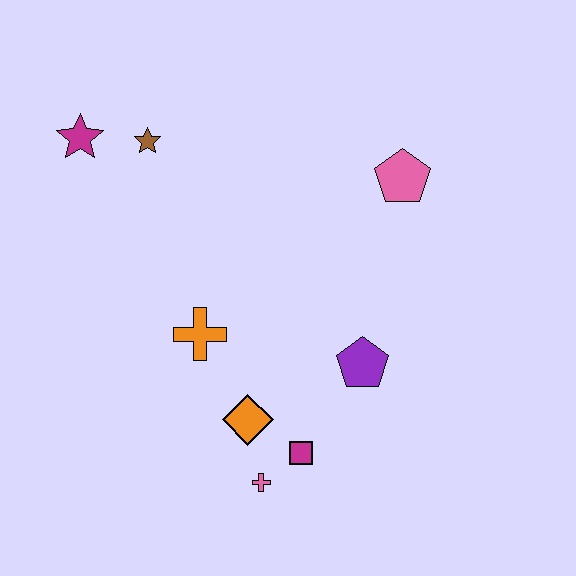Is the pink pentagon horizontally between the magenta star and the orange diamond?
No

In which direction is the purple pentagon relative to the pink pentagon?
The purple pentagon is below the pink pentagon.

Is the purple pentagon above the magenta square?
Yes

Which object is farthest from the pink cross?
The magenta star is farthest from the pink cross.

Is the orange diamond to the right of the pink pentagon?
No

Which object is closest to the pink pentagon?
The purple pentagon is closest to the pink pentagon.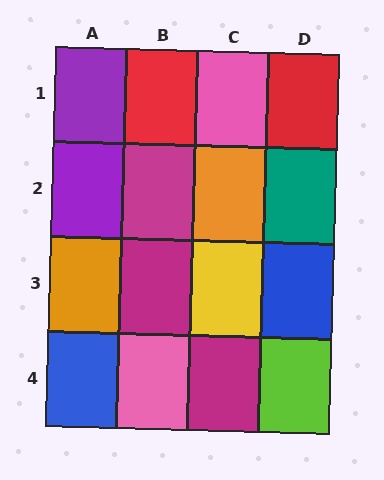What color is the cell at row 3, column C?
Yellow.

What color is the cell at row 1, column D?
Red.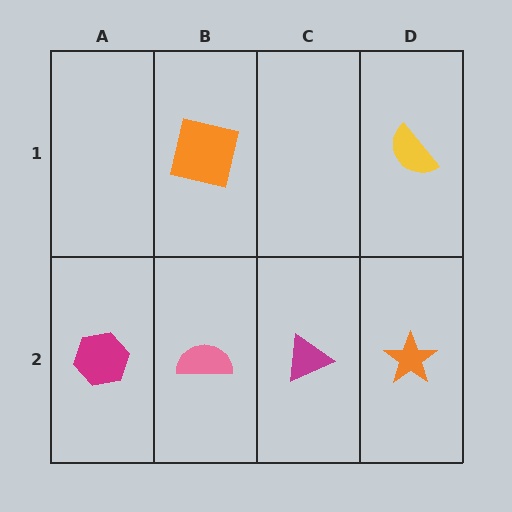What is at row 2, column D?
An orange star.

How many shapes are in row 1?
2 shapes.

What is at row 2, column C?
A magenta triangle.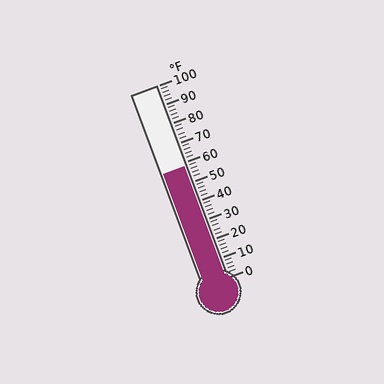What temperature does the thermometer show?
The thermometer shows approximately 58°F.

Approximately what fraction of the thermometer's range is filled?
The thermometer is filled to approximately 60% of its range.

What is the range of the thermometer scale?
The thermometer scale ranges from 0°F to 100°F.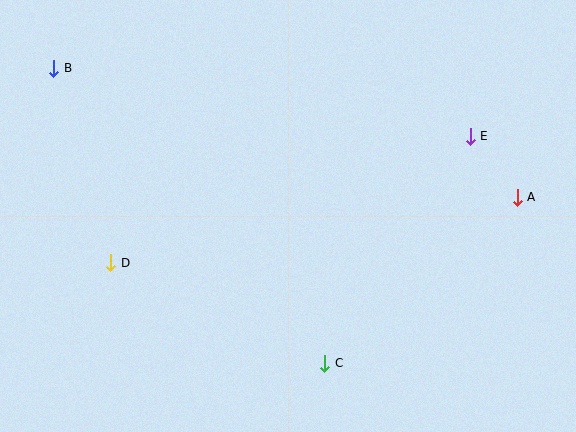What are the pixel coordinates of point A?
Point A is at (517, 197).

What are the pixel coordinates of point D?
Point D is at (111, 263).